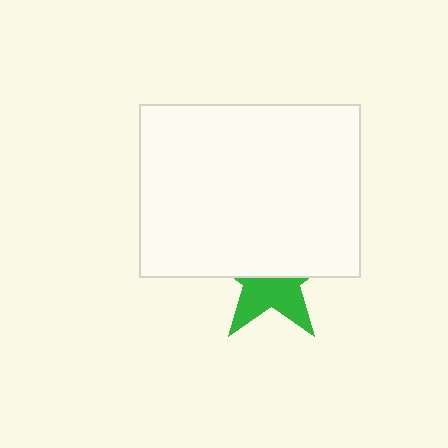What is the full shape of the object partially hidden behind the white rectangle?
The partially hidden object is a green star.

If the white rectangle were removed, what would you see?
You would see the complete green star.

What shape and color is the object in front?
The object in front is a white rectangle.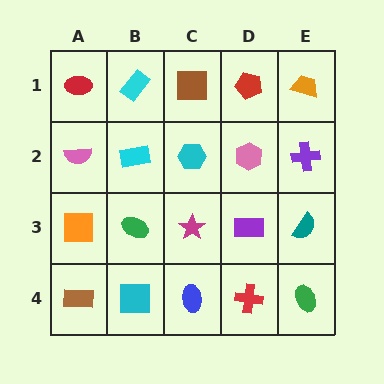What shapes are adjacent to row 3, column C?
A cyan hexagon (row 2, column C), a blue ellipse (row 4, column C), a green ellipse (row 3, column B), a purple rectangle (row 3, column D).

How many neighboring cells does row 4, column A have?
2.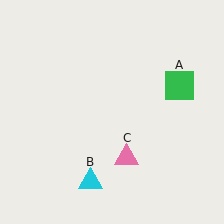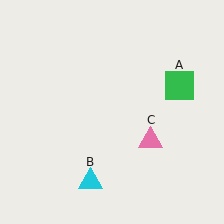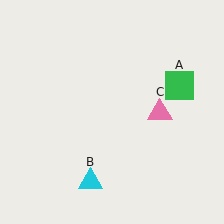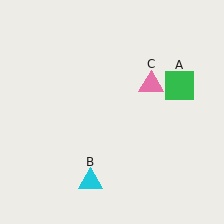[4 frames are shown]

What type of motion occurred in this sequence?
The pink triangle (object C) rotated counterclockwise around the center of the scene.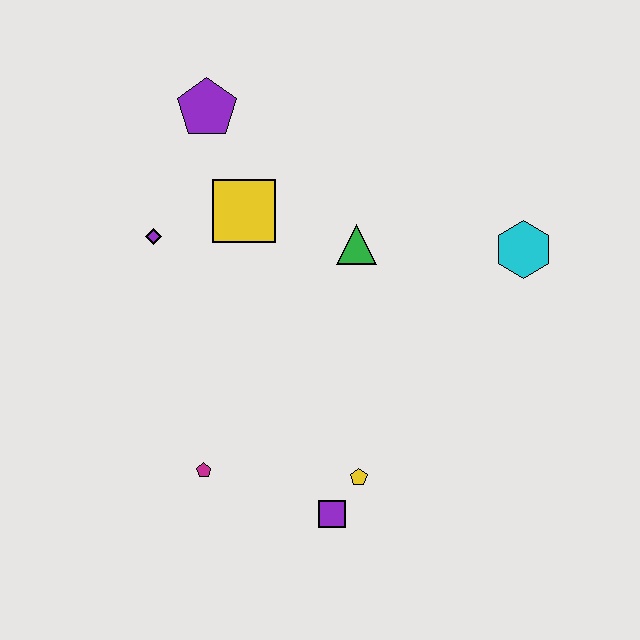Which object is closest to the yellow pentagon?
The purple square is closest to the yellow pentagon.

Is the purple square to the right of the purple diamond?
Yes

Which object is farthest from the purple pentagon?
The purple square is farthest from the purple pentagon.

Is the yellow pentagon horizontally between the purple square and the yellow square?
No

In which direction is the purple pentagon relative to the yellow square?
The purple pentagon is above the yellow square.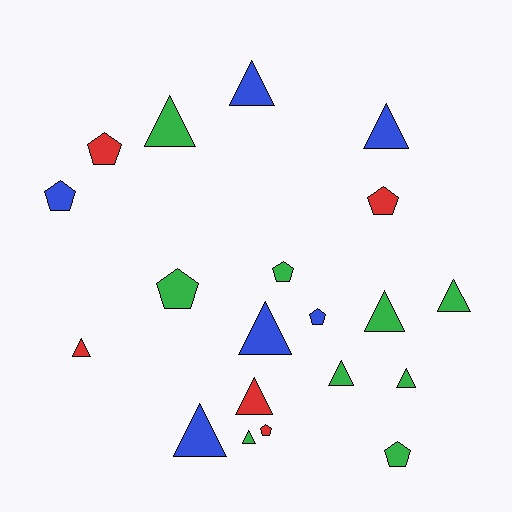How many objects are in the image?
There are 20 objects.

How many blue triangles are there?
There are 4 blue triangles.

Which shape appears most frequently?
Triangle, with 12 objects.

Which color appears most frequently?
Green, with 9 objects.